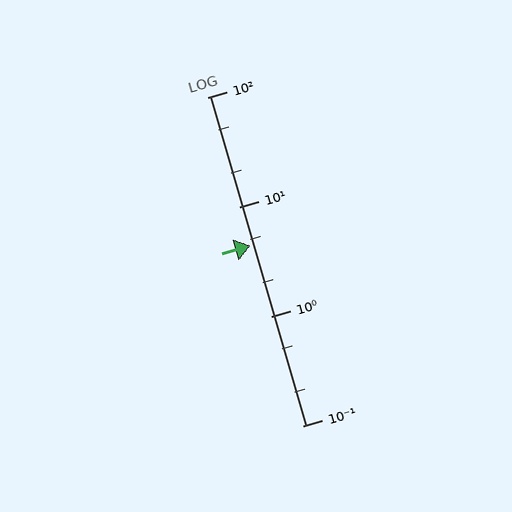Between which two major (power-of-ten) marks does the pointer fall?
The pointer is between 1 and 10.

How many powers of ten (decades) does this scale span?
The scale spans 3 decades, from 0.1 to 100.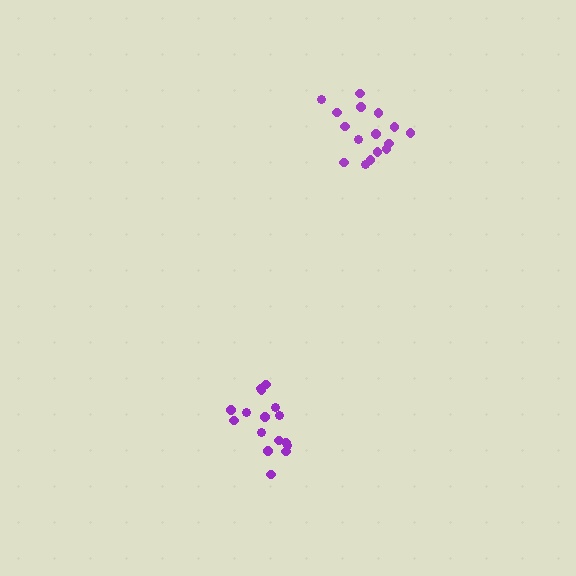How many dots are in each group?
Group 1: 16 dots, Group 2: 16 dots (32 total).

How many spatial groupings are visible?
There are 2 spatial groupings.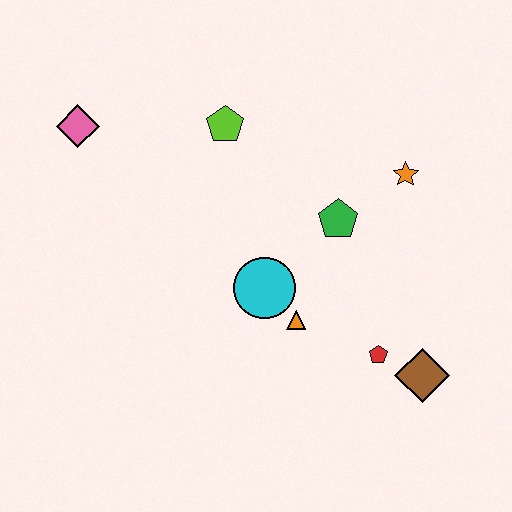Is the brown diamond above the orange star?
No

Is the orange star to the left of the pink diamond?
No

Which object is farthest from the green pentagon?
The pink diamond is farthest from the green pentagon.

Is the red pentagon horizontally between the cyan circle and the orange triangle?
No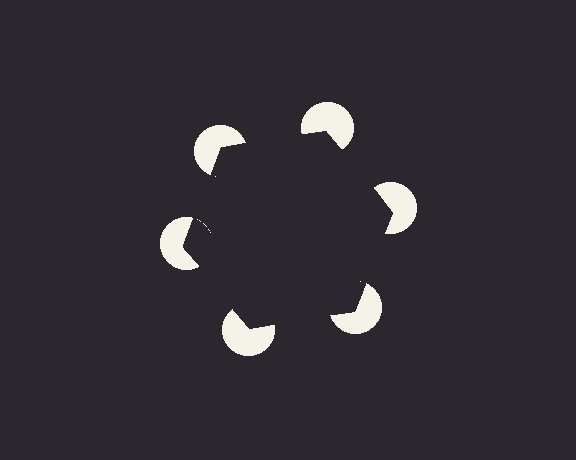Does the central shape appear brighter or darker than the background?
It typically appears slightly darker than the background, even though no actual brightness change is drawn.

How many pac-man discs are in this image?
There are 6 — one at each vertex of the illusory hexagon.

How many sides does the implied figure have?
6 sides.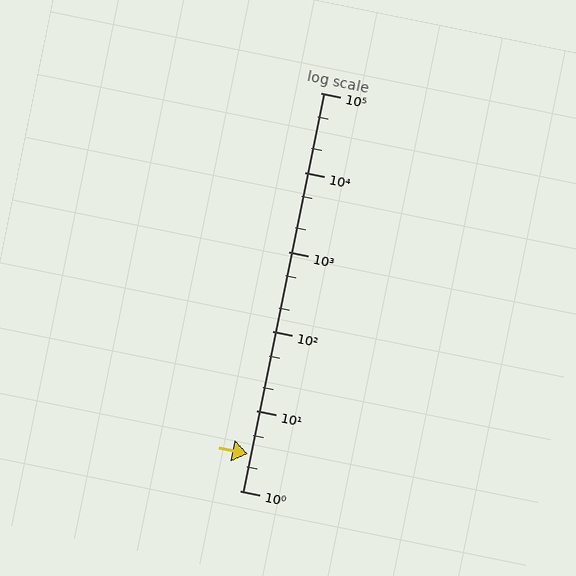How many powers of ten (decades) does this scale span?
The scale spans 5 decades, from 1 to 100000.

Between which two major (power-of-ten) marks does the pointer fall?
The pointer is between 1 and 10.